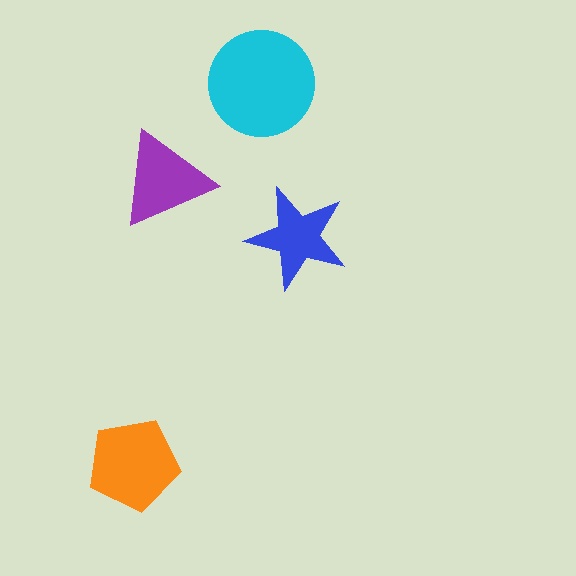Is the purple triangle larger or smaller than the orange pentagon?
Smaller.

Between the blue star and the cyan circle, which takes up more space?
The cyan circle.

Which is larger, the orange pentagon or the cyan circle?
The cyan circle.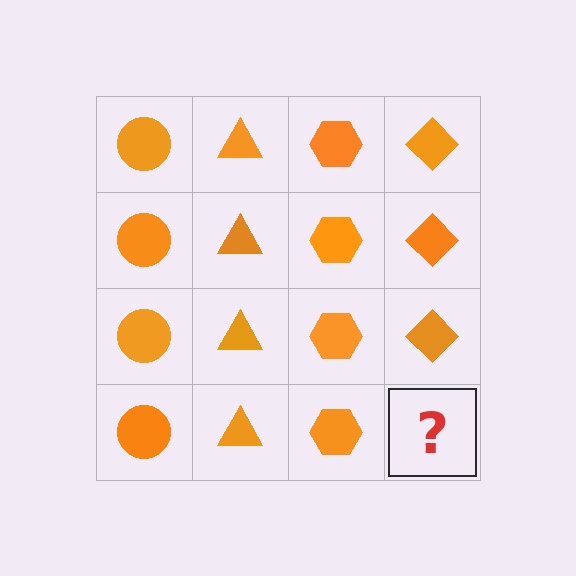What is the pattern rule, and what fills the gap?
The rule is that each column has a consistent shape. The gap should be filled with an orange diamond.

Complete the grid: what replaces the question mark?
The question mark should be replaced with an orange diamond.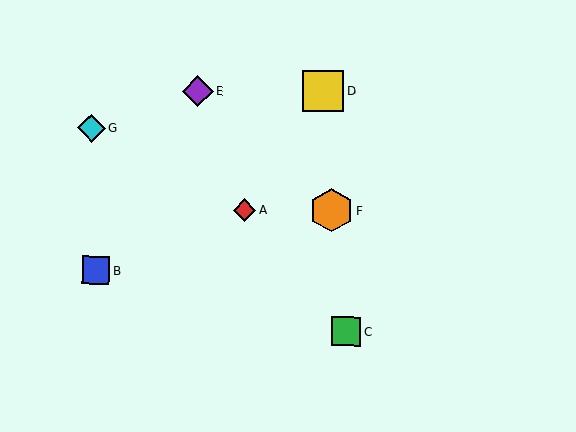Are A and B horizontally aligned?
No, A is at y≈210 and B is at y≈270.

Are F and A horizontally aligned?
Yes, both are at y≈210.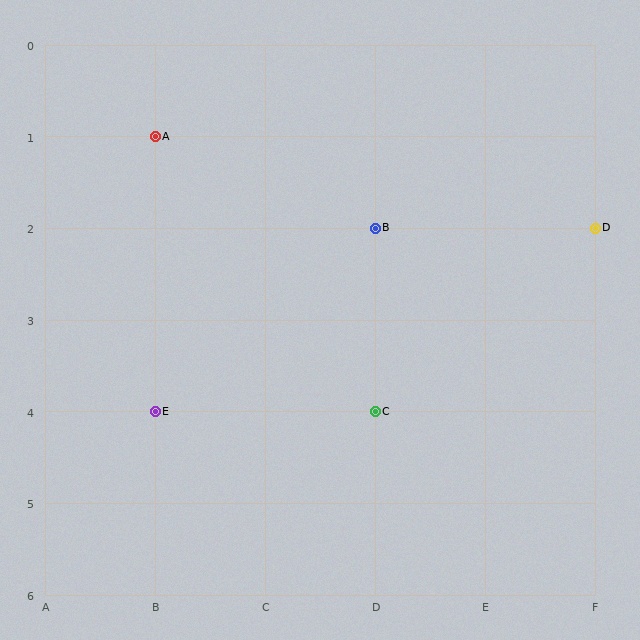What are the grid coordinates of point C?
Point C is at grid coordinates (D, 4).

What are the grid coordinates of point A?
Point A is at grid coordinates (B, 1).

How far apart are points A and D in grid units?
Points A and D are 4 columns and 1 row apart (about 4.1 grid units diagonally).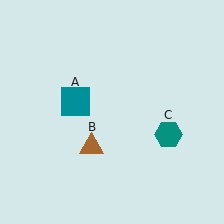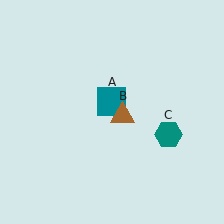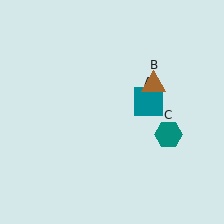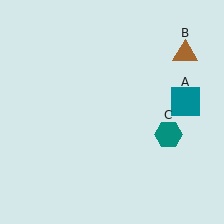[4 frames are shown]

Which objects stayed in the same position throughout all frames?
Teal hexagon (object C) remained stationary.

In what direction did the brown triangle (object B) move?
The brown triangle (object B) moved up and to the right.